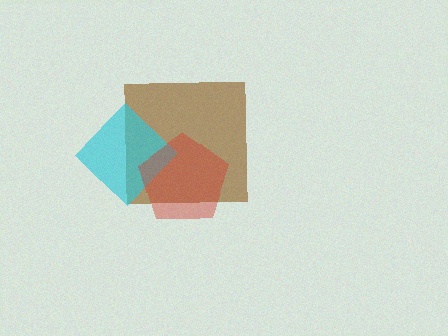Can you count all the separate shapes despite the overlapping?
Yes, there are 3 separate shapes.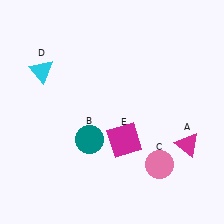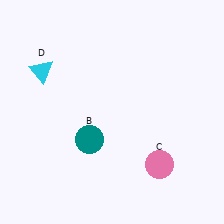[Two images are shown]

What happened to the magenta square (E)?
The magenta square (E) was removed in Image 2. It was in the bottom-right area of Image 1.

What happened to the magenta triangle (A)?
The magenta triangle (A) was removed in Image 2. It was in the bottom-right area of Image 1.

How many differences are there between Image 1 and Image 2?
There are 2 differences between the two images.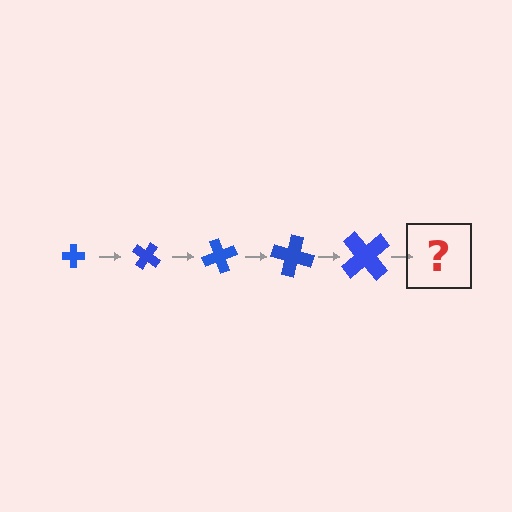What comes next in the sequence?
The next element should be a cross, larger than the previous one and rotated 175 degrees from the start.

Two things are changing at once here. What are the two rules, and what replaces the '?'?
The two rules are that the cross grows larger each step and it rotates 35 degrees each step. The '?' should be a cross, larger than the previous one and rotated 175 degrees from the start.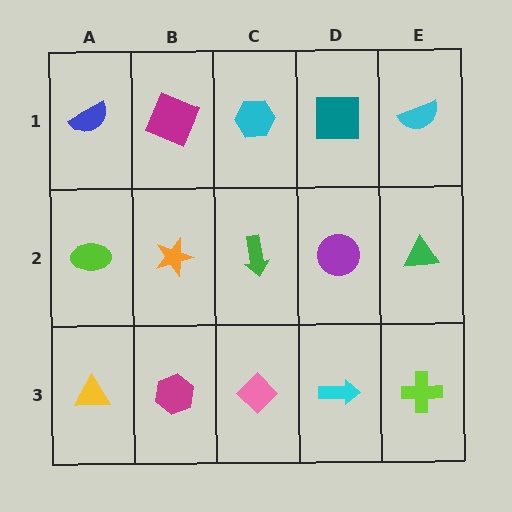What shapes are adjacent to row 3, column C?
A green arrow (row 2, column C), a magenta hexagon (row 3, column B), a cyan arrow (row 3, column D).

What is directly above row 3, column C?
A green arrow.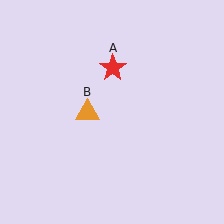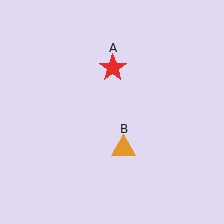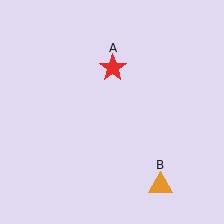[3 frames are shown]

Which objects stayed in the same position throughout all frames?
Red star (object A) remained stationary.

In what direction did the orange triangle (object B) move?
The orange triangle (object B) moved down and to the right.